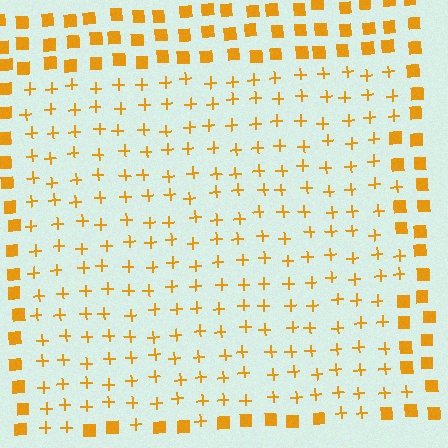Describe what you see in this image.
The image is filled with small orange elements arranged in a uniform grid. A rectangle-shaped region contains plus signs, while the surrounding area contains squares. The boundary is defined purely by the change in element shape.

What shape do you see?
I see a rectangle.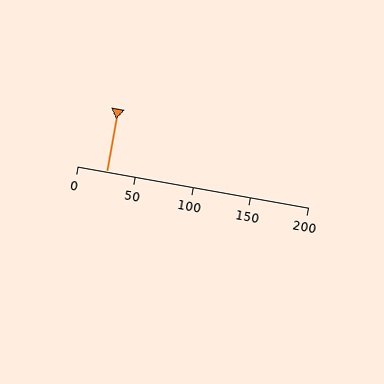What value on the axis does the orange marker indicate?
The marker indicates approximately 25.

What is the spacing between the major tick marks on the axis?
The major ticks are spaced 50 apart.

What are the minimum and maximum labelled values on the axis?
The axis runs from 0 to 200.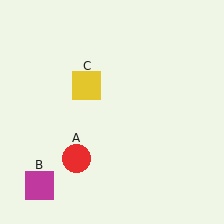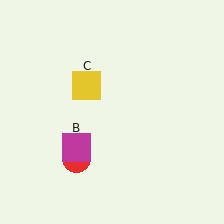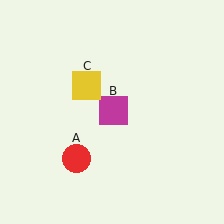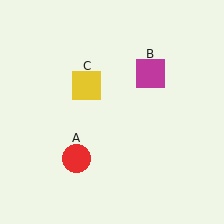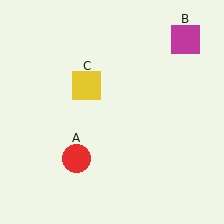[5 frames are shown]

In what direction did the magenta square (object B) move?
The magenta square (object B) moved up and to the right.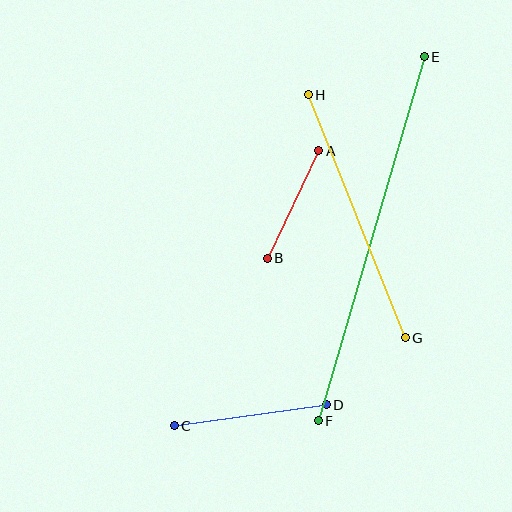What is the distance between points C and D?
The distance is approximately 154 pixels.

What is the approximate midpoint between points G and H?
The midpoint is at approximately (357, 216) pixels.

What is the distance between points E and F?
The distance is approximately 379 pixels.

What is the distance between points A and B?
The distance is approximately 119 pixels.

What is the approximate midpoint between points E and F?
The midpoint is at approximately (371, 239) pixels.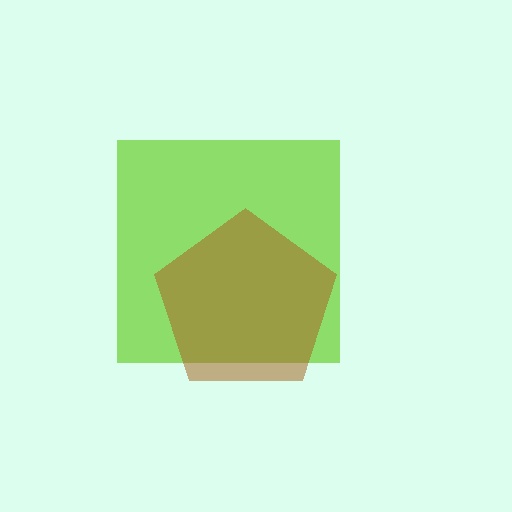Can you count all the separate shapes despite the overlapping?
Yes, there are 2 separate shapes.